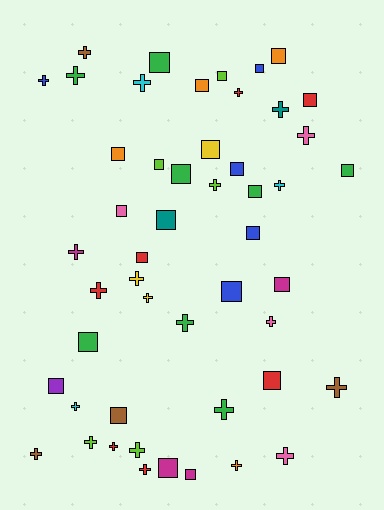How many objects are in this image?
There are 50 objects.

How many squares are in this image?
There are 25 squares.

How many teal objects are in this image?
There are 2 teal objects.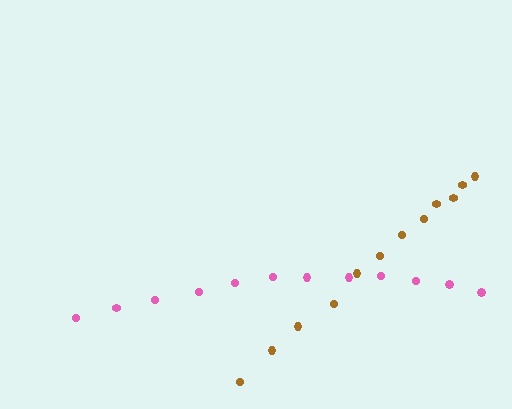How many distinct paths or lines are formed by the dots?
There are 2 distinct paths.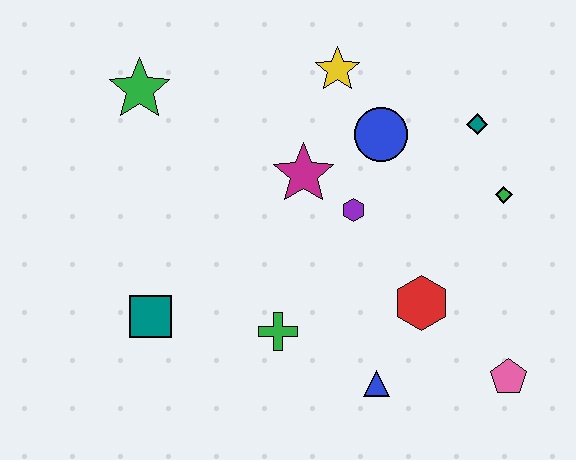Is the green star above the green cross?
Yes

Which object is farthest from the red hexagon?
The green star is farthest from the red hexagon.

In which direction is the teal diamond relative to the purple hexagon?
The teal diamond is to the right of the purple hexagon.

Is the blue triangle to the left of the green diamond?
Yes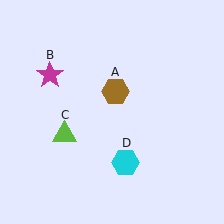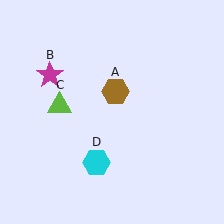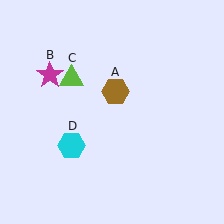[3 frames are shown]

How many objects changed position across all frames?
2 objects changed position: lime triangle (object C), cyan hexagon (object D).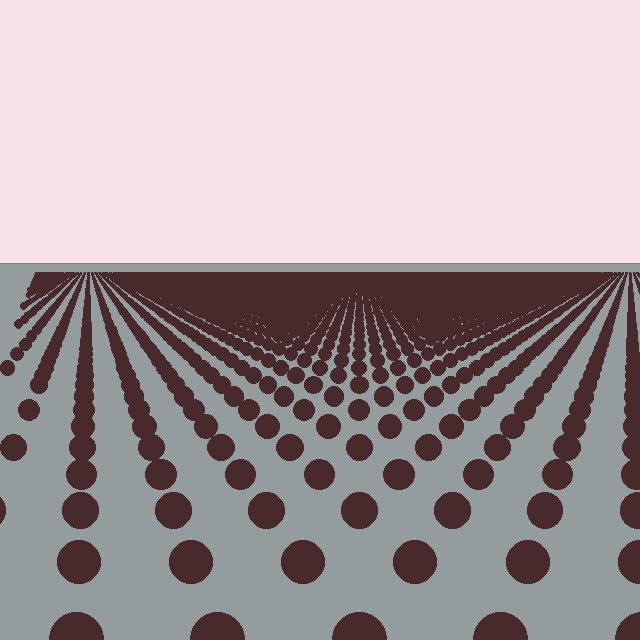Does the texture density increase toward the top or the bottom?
Density increases toward the top.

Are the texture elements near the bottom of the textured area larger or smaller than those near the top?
Larger. Near the bottom, elements are closer to the viewer and appear at a bigger on-screen size.